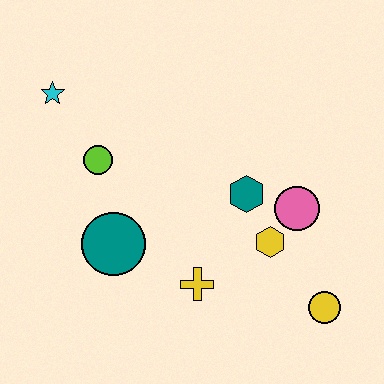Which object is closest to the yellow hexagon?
The pink circle is closest to the yellow hexagon.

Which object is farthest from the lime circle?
The yellow circle is farthest from the lime circle.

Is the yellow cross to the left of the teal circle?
No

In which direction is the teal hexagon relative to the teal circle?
The teal hexagon is to the right of the teal circle.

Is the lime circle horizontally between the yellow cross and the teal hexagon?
No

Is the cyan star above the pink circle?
Yes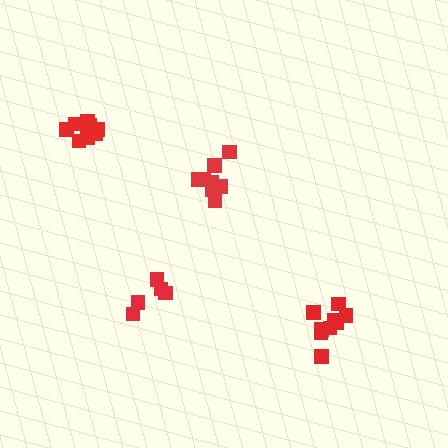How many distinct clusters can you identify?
There are 4 distinct clusters.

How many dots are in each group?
Group 1: 9 dots, Group 2: 8 dots, Group 3: 5 dots, Group 4: 8 dots (30 total).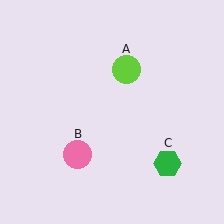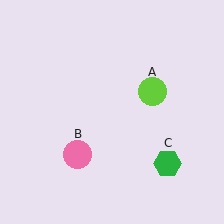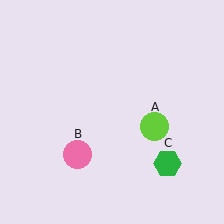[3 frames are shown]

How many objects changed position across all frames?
1 object changed position: lime circle (object A).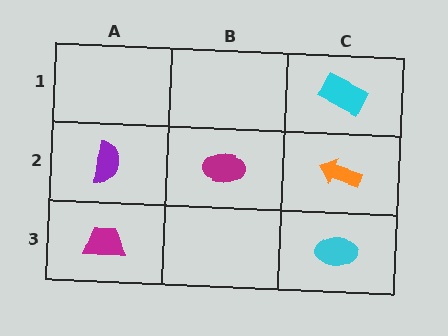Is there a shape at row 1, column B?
No, that cell is empty.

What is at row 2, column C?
An orange arrow.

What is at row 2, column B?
A magenta ellipse.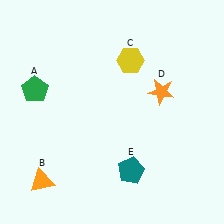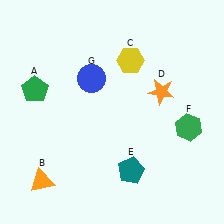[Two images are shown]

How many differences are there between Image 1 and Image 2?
There are 2 differences between the two images.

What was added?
A green hexagon (F), a blue circle (G) were added in Image 2.